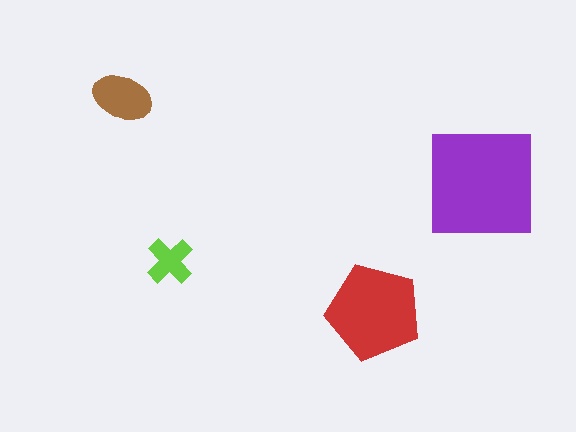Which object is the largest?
The purple square.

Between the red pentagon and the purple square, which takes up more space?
The purple square.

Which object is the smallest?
The lime cross.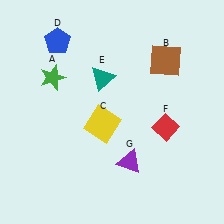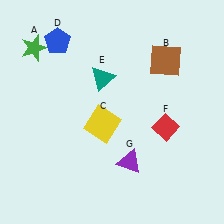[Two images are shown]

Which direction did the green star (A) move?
The green star (A) moved up.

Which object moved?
The green star (A) moved up.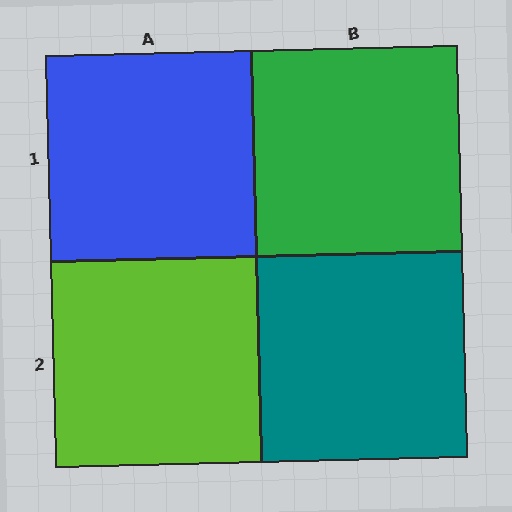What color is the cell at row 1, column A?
Blue.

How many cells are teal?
1 cell is teal.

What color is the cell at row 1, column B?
Green.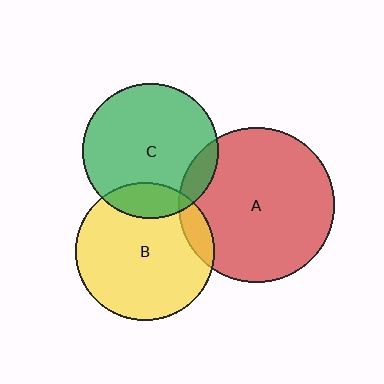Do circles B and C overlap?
Yes.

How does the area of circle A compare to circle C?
Approximately 1.3 times.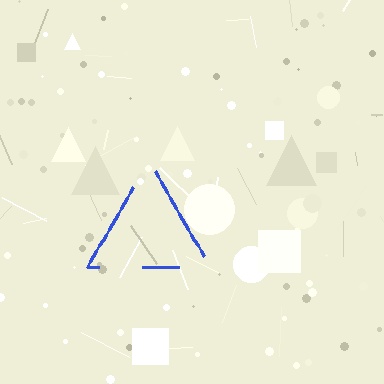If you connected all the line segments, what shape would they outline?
They would outline a triangle.